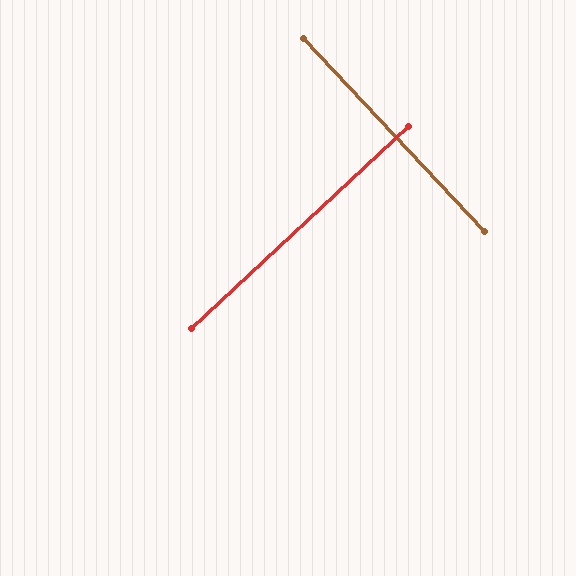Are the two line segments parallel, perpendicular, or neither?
Perpendicular — they meet at approximately 90°.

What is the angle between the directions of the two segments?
Approximately 90 degrees.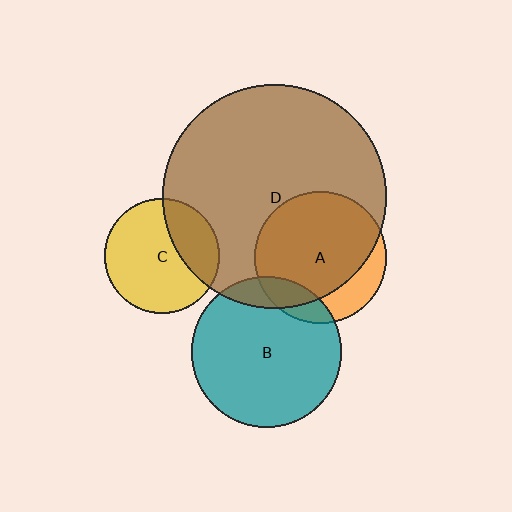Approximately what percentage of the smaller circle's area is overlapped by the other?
Approximately 15%.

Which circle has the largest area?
Circle D (brown).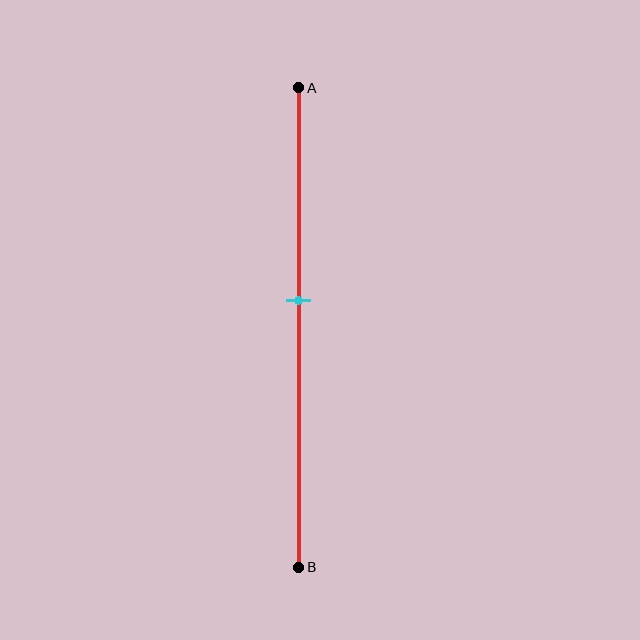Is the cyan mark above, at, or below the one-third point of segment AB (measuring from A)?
The cyan mark is below the one-third point of segment AB.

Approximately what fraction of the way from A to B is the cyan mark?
The cyan mark is approximately 45% of the way from A to B.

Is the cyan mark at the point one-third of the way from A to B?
No, the mark is at about 45% from A, not at the 33% one-third point.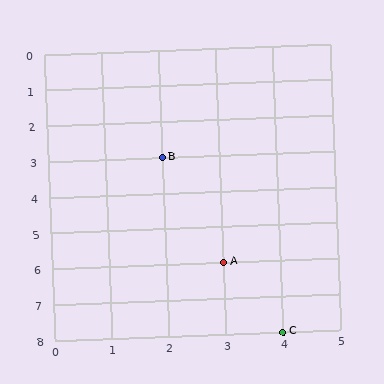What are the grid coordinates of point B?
Point B is at grid coordinates (2, 3).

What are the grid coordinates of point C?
Point C is at grid coordinates (4, 8).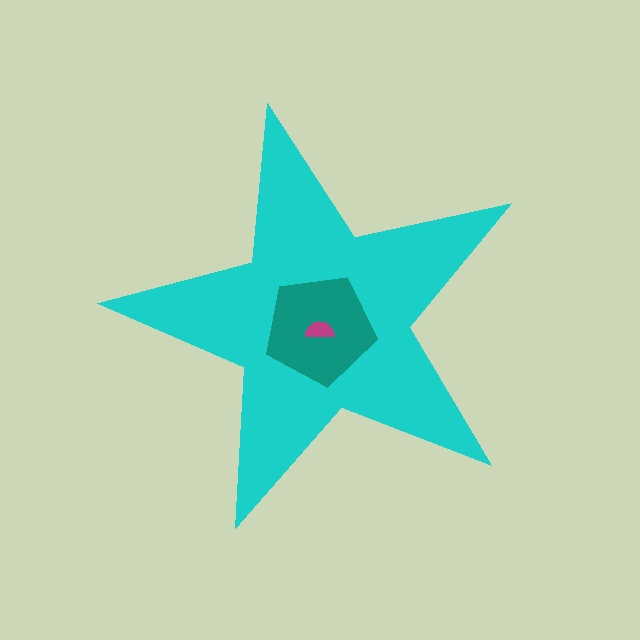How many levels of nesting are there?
3.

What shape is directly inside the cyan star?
The teal pentagon.